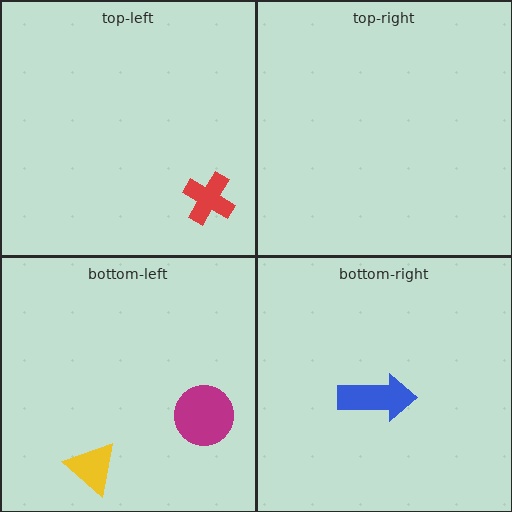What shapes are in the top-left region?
The red cross.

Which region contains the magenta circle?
The bottom-left region.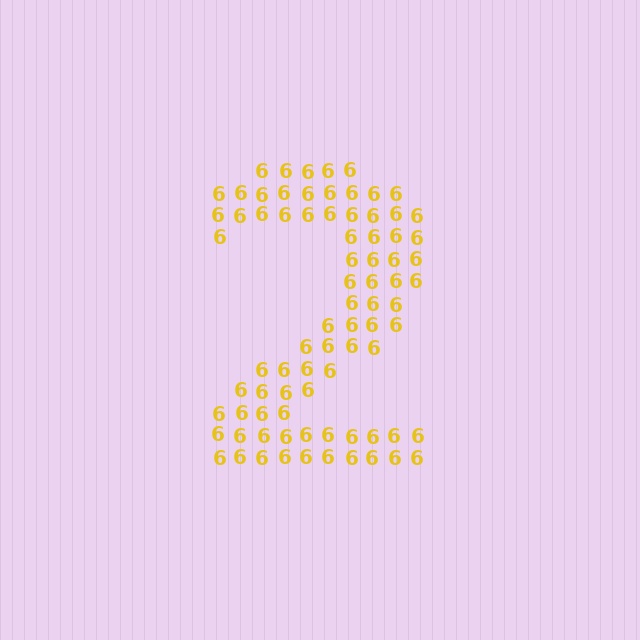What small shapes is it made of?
It is made of small digit 6's.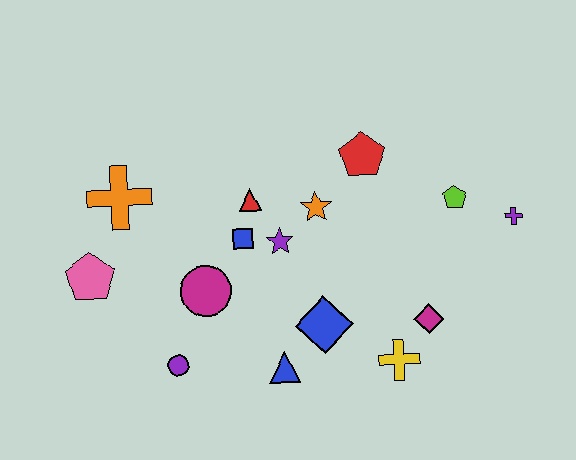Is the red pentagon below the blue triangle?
No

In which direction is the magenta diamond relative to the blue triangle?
The magenta diamond is to the right of the blue triangle.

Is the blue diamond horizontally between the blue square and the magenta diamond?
Yes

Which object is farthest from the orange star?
The pink pentagon is farthest from the orange star.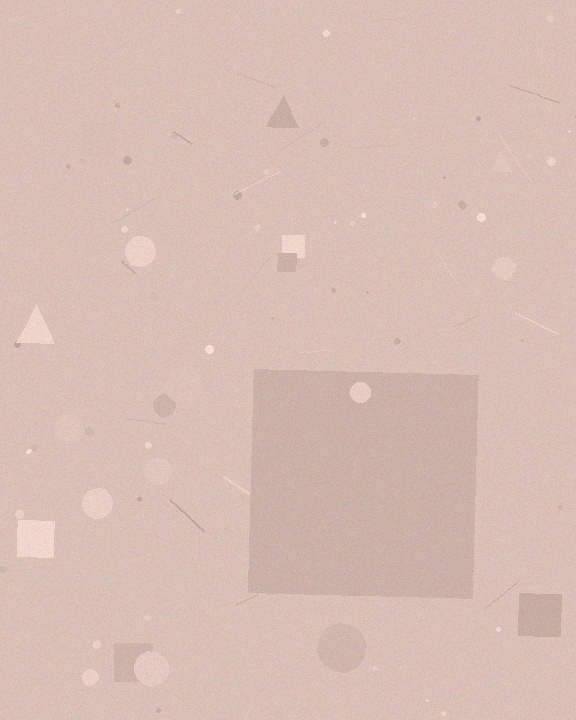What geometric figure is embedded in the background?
A square is embedded in the background.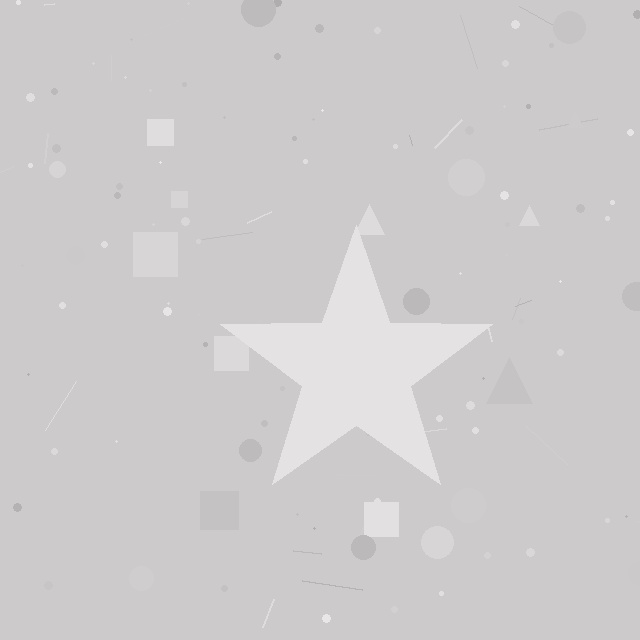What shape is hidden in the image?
A star is hidden in the image.